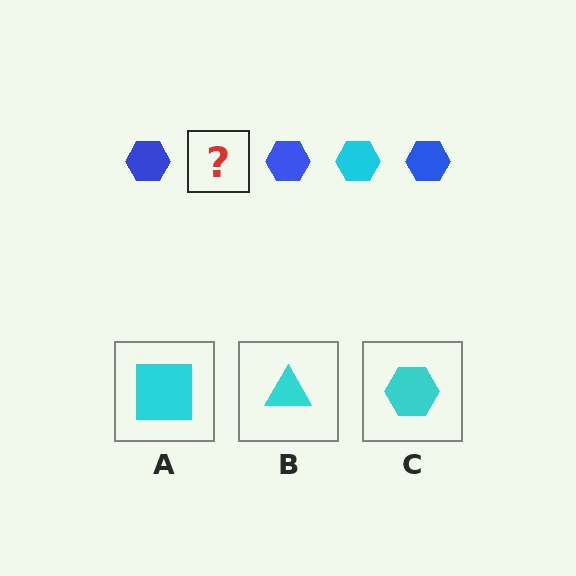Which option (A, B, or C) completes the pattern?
C.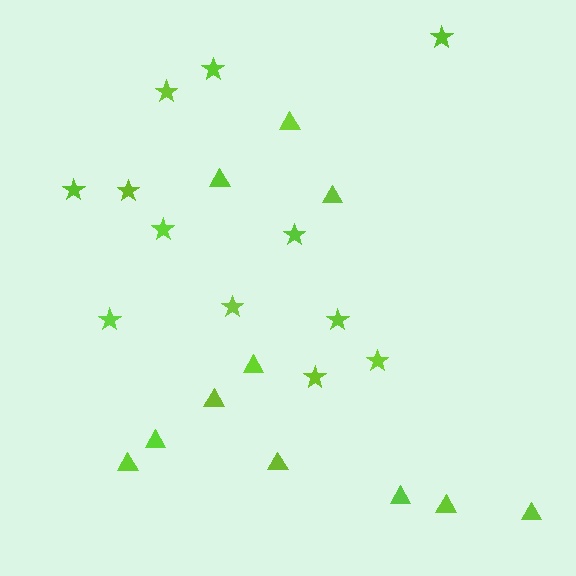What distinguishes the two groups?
There are 2 groups: one group of triangles (11) and one group of stars (12).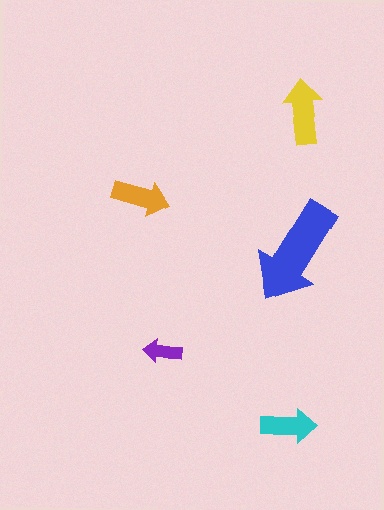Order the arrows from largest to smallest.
the blue one, the yellow one, the orange one, the cyan one, the purple one.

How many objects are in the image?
There are 5 objects in the image.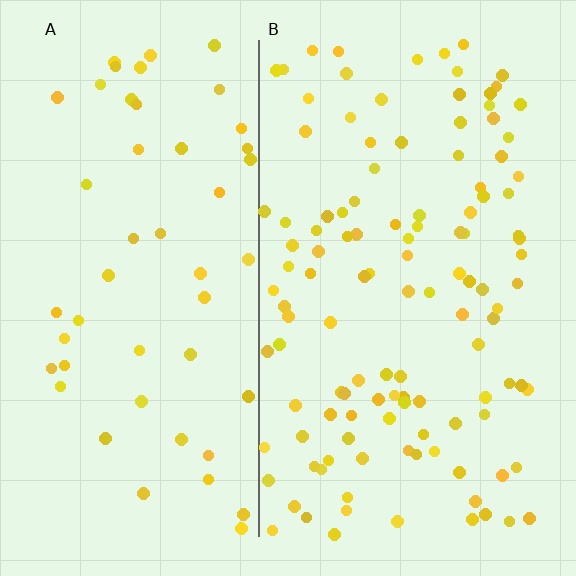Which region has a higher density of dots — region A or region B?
B (the right).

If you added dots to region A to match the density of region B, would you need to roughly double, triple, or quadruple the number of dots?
Approximately double.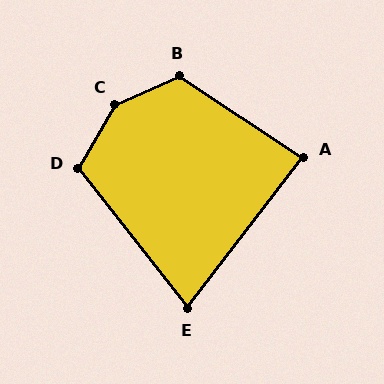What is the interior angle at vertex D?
Approximately 112 degrees (obtuse).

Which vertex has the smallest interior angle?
E, at approximately 75 degrees.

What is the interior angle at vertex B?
Approximately 123 degrees (obtuse).